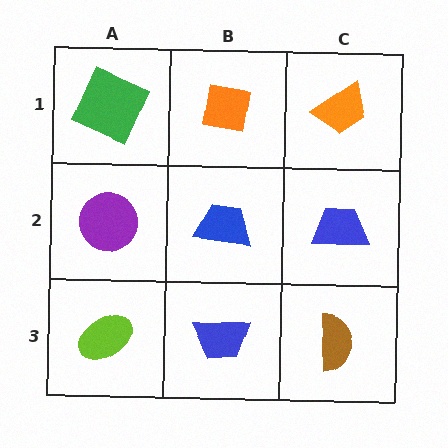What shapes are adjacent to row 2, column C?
An orange trapezoid (row 1, column C), a brown semicircle (row 3, column C), a blue trapezoid (row 2, column B).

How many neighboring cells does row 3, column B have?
3.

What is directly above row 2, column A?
A green square.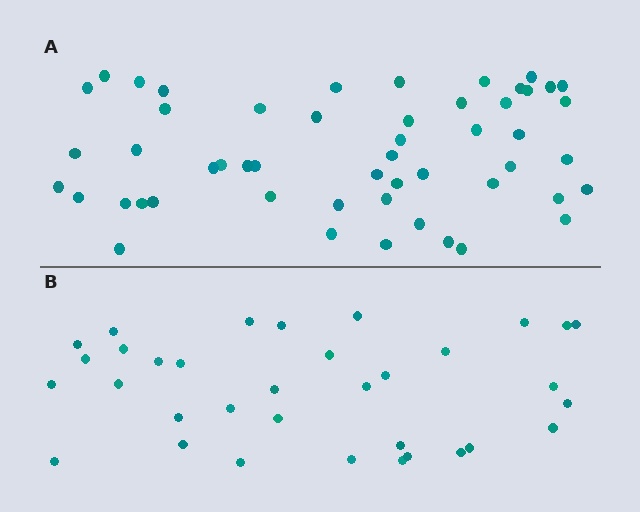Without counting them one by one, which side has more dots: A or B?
Region A (the top region) has more dots.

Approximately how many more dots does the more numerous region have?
Region A has approximately 20 more dots than region B.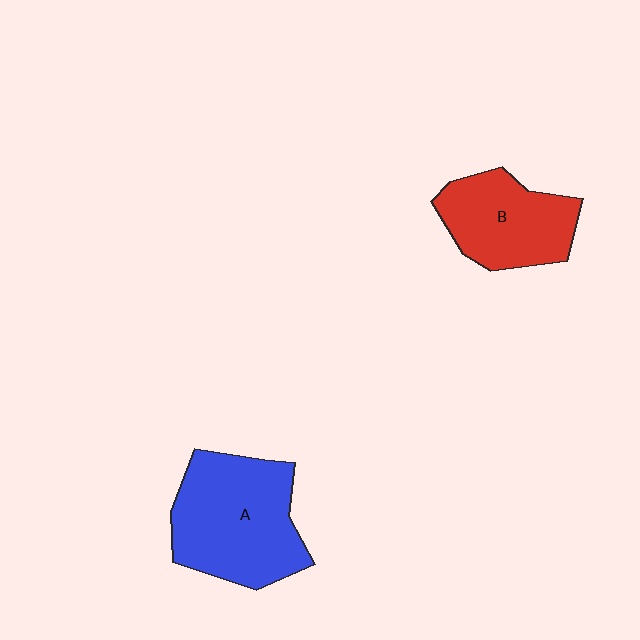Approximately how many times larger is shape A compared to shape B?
Approximately 1.4 times.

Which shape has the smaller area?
Shape B (red).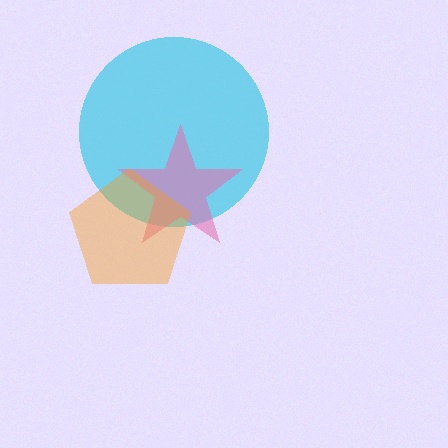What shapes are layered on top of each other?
The layered shapes are: a cyan circle, a pink star, an orange pentagon.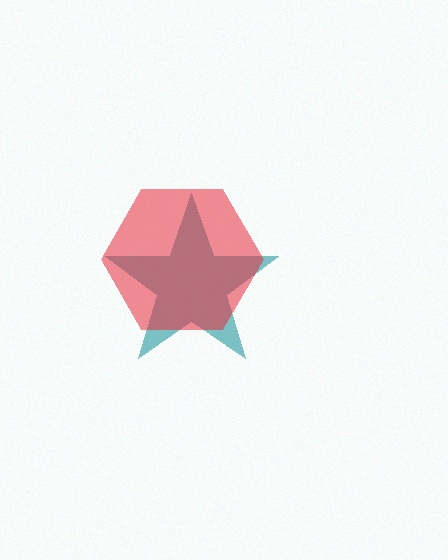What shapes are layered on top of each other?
The layered shapes are: a teal star, a red hexagon.